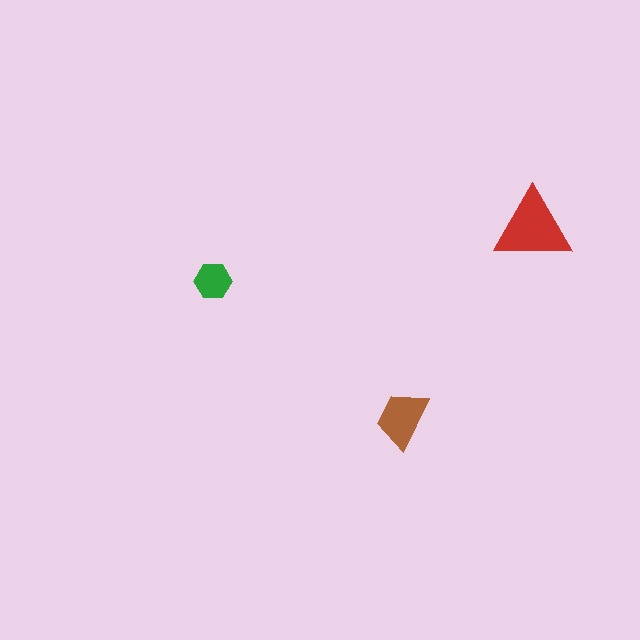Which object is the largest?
The red triangle.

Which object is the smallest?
The green hexagon.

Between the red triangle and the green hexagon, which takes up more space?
The red triangle.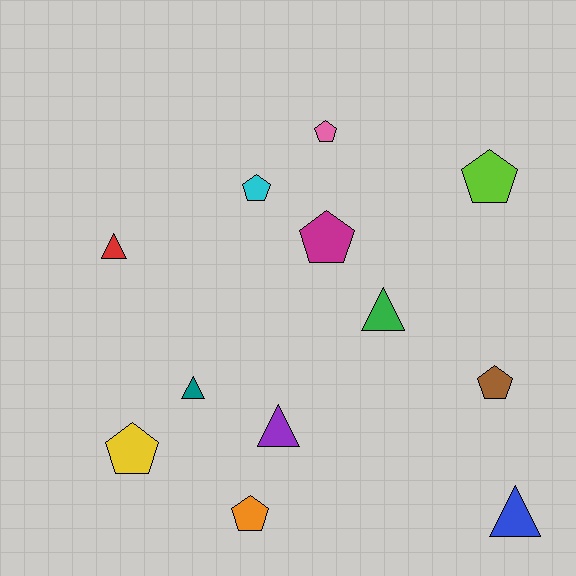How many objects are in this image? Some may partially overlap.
There are 12 objects.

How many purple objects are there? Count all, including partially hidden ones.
There is 1 purple object.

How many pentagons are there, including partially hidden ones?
There are 7 pentagons.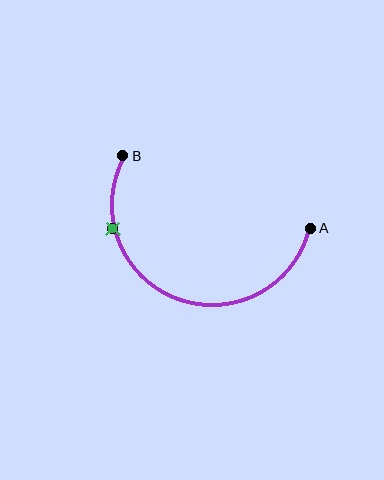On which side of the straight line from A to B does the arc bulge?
The arc bulges below the straight line connecting A and B.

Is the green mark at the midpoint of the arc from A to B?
No. The green mark lies on the arc but is closer to endpoint B. The arc midpoint would be at the point on the curve equidistant along the arc from both A and B.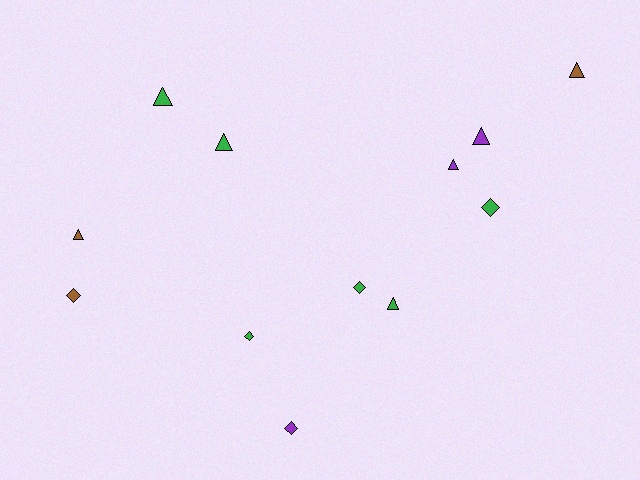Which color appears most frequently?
Green, with 6 objects.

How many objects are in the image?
There are 12 objects.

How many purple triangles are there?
There are 2 purple triangles.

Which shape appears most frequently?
Triangle, with 7 objects.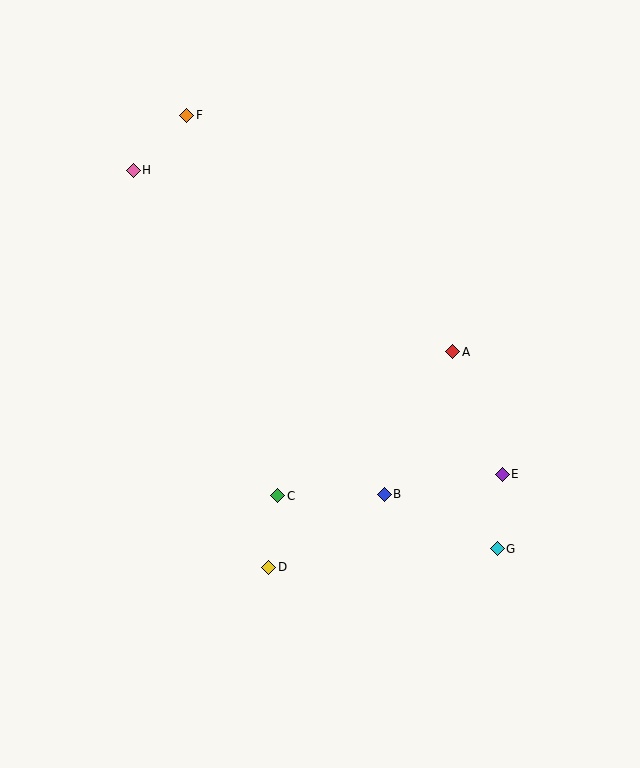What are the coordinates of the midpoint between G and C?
The midpoint between G and C is at (387, 522).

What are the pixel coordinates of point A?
Point A is at (453, 352).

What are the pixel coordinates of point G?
Point G is at (497, 549).